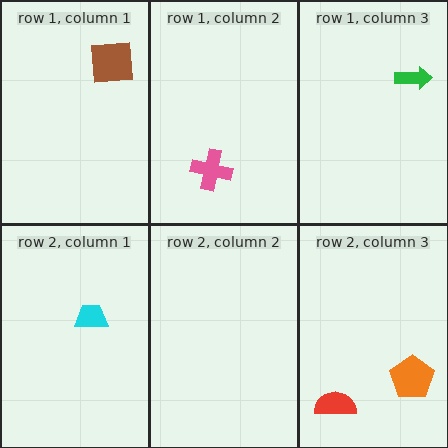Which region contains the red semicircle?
The row 2, column 3 region.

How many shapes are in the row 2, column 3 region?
2.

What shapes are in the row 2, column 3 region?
The red semicircle, the orange pentagon.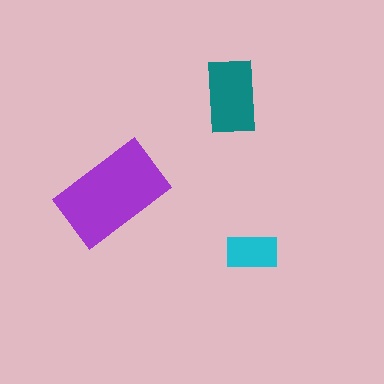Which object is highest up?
The teal rectangle is topmost.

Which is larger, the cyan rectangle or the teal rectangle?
The teal one.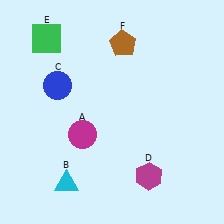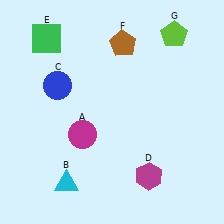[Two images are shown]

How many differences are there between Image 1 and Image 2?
There is 1 difference between the two images.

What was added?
A lime pentagon (G) was added in Image 2.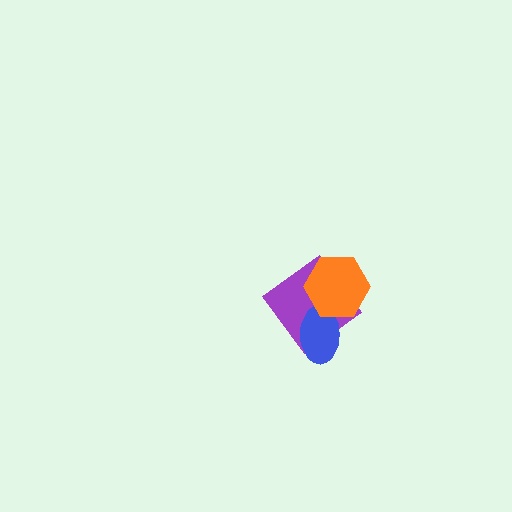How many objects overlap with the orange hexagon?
2 objects overlap with the orange hexagon.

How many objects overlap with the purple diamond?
2 objects overlap with the purple diamond.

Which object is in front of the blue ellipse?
The orange hexagon is in front of the blue ellipse.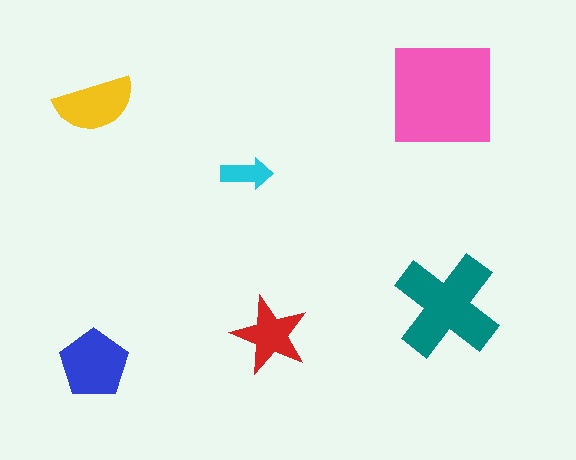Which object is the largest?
The pink square.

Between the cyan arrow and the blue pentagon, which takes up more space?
The blue pentagon.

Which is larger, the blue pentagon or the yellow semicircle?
The blue pentagon.